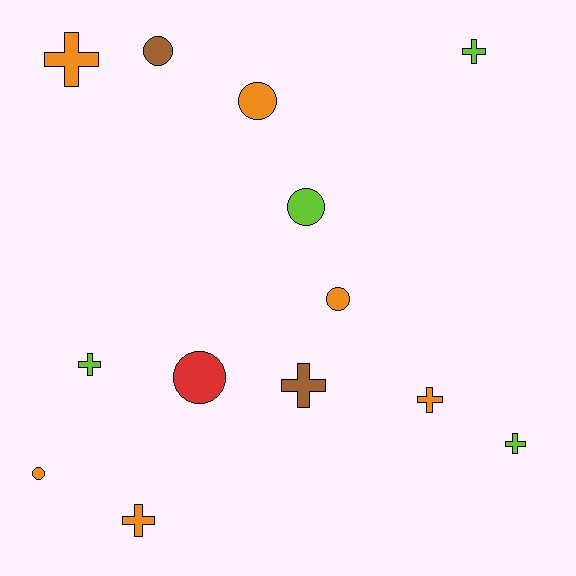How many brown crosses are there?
There is 1 brown cross.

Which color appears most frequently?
Orange, with 6 objects.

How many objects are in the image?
There are 13 objects.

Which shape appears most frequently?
Cross, with 7 objects.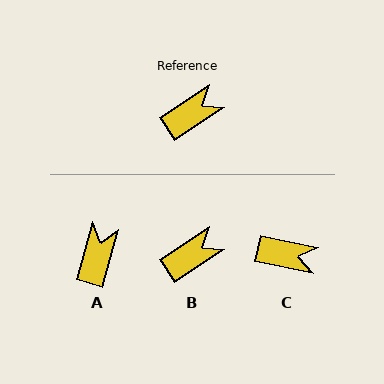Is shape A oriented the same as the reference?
No, it is off by about 42 degrees.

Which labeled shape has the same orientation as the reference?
B.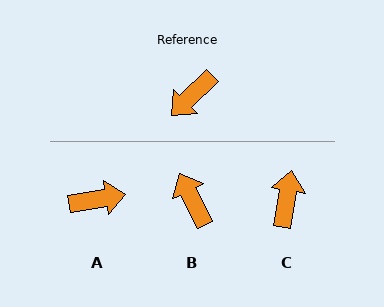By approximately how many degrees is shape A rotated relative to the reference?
Approximately 145 degrees counter-clockwise.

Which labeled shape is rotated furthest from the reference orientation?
A, about 145 degrees away.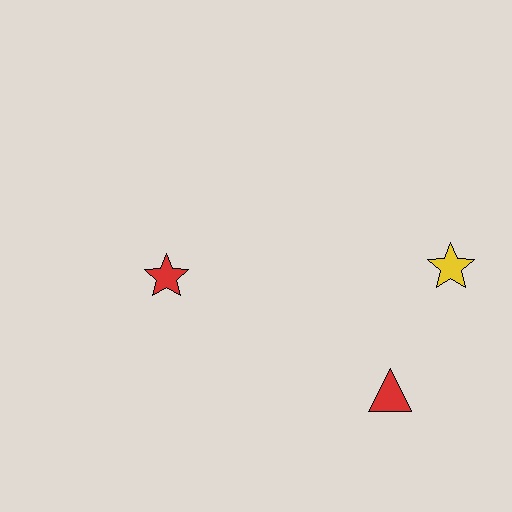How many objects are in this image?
There are 3 objects.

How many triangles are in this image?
There is 1 triangle.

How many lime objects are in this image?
There are no lime objects.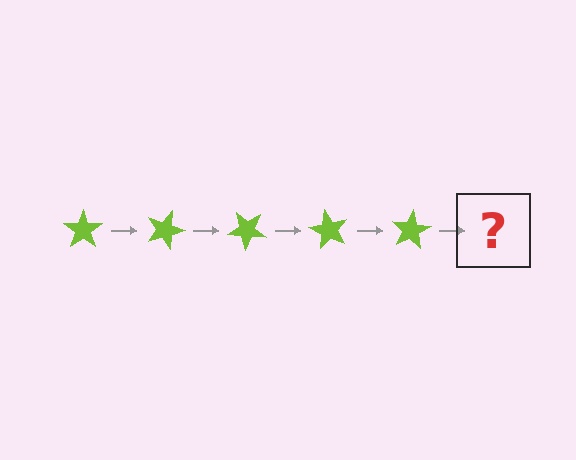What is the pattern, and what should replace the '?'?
The pattern is that the star rotates 20 degrees each step. The '?' should be a lime star rotated 100 degrees.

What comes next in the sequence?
The next element should be a lime star rotated 100 degrees.